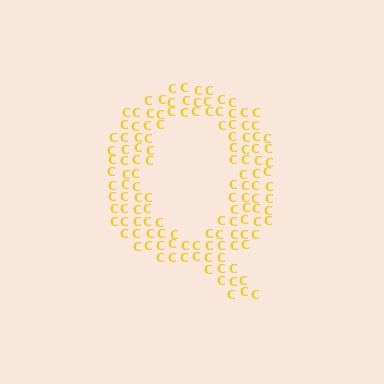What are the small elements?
The small elements are letter C's.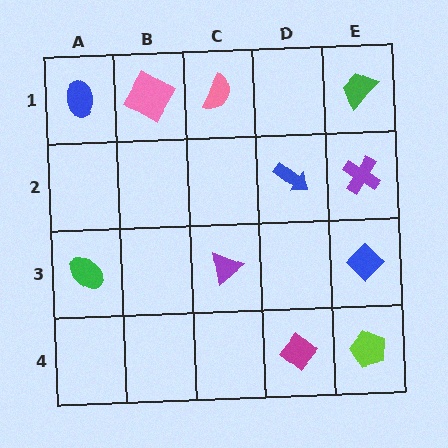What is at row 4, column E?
A lime pentagon.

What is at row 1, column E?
A green trapezoid.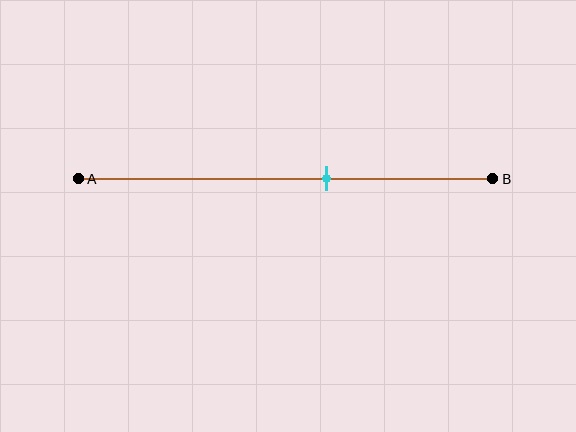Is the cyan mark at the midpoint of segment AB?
No, the mark is at about 60% from A, not at the 50% midpoint.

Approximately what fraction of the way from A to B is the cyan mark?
The cyan mark is approximately 60% of the way from A to B.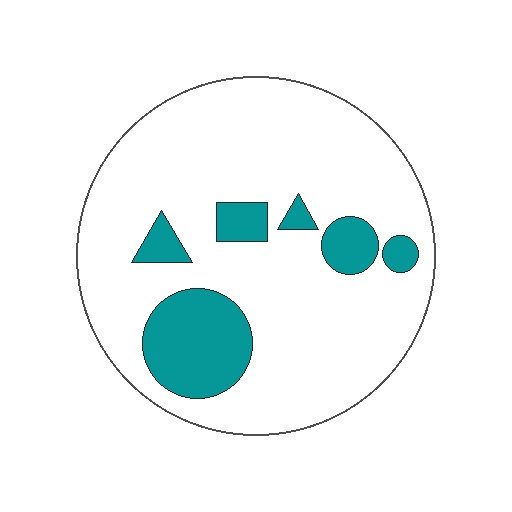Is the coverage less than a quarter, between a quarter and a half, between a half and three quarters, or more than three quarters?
Less than a quarter.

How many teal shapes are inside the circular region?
6.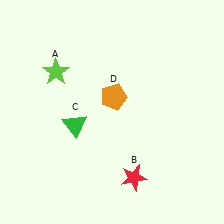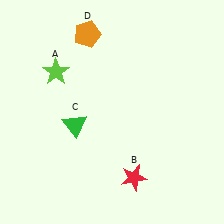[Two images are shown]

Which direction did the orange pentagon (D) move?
The orange pentagon (D) moved up.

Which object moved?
The orange pentagon (D) moved up.